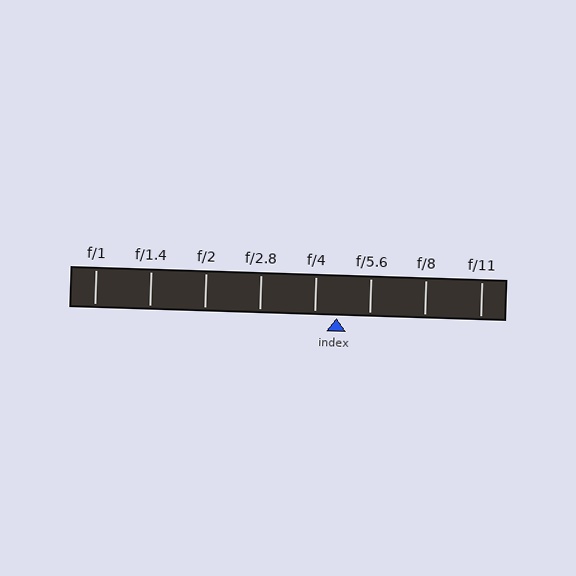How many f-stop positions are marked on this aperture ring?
There are 8 f-stop positions marked.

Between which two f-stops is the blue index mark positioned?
The index mark is between f/4 and f/5.6.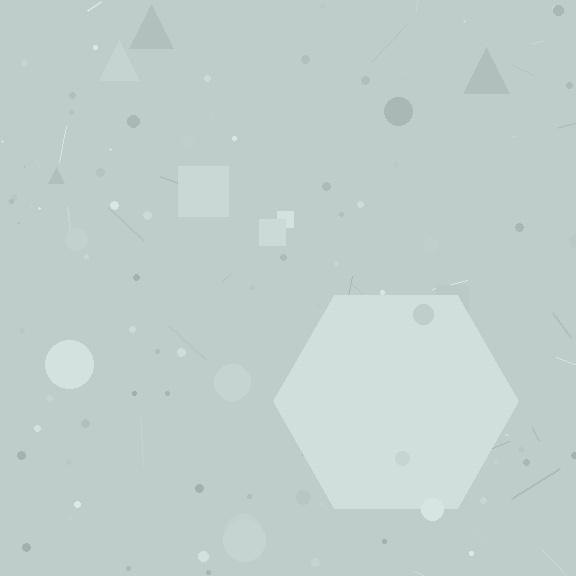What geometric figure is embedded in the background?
A hexagon is embedded in the background.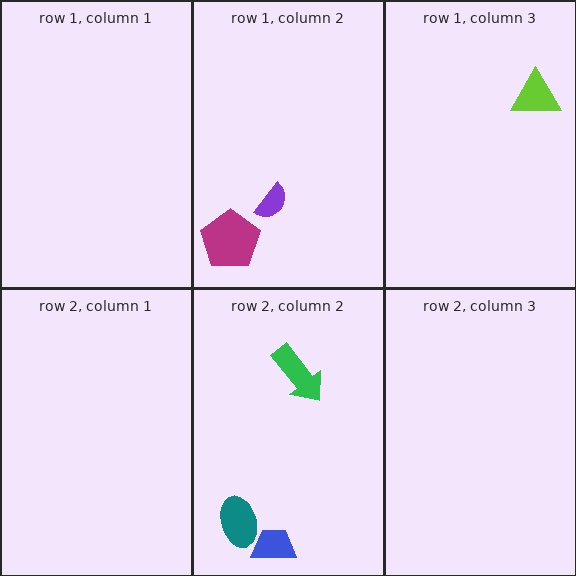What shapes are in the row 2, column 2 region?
The teal ellipse, the blue trapezoid, the green arrow.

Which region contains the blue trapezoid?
The row 2, column 2 region.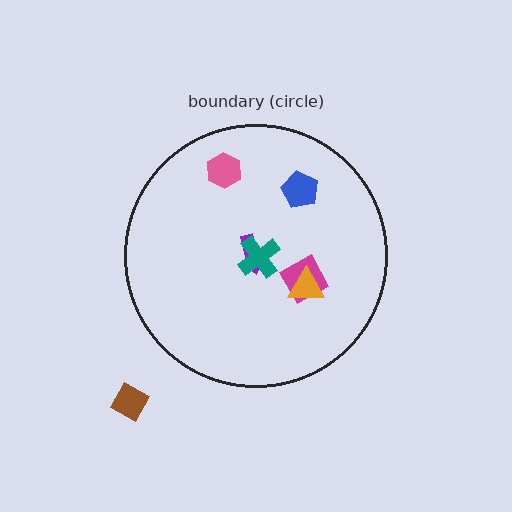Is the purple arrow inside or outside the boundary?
Inside.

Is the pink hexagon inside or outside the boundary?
Inside.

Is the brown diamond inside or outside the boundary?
Outside.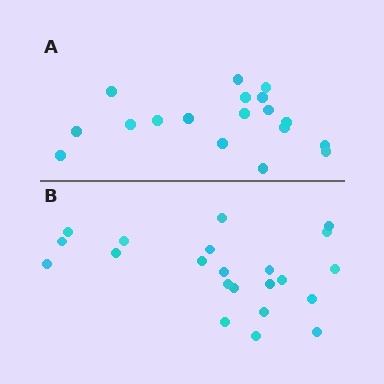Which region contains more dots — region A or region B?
Region B (the bottom region) has more dots.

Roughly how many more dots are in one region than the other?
Region B has about 4 more dots than region A.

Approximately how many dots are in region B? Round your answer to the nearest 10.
About 20 dots. (The exact count is 22, which rounds to 20.)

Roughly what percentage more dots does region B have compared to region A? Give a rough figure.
About 20% more.